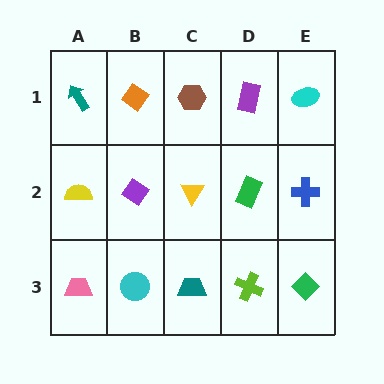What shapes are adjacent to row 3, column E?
A blue cross (row 2, column E), a lime cross (row 3, column D).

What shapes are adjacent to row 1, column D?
A green rectangle (row 2, column D), a brown hexagon (row 1, column C), a cyan ellipse (row 1, column E).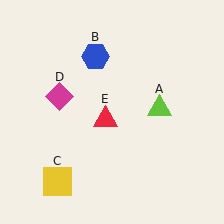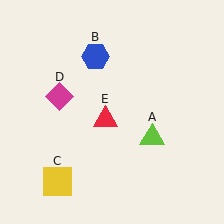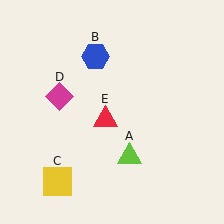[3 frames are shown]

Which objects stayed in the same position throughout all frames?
Blue hexagon (object B) and yellow square (object C) and magenta diamond (object D) and red triangle (object E) remained stationary.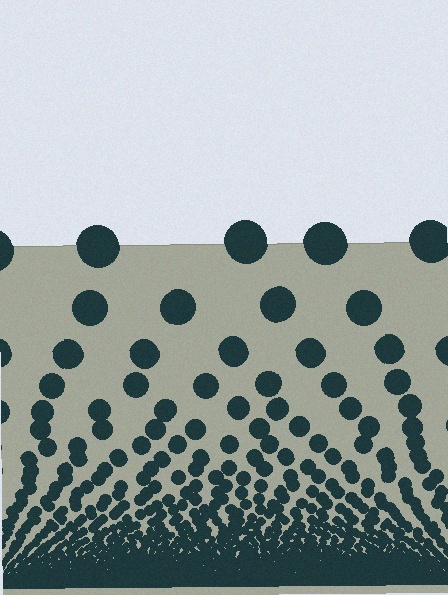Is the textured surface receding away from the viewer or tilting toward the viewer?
The surface appears to tilt toward the viewer. Texture elements get larger and sparser toward the top.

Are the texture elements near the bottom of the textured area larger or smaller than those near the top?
Smaller. The gradient is inverted — elements near the bottom are smaller and denser.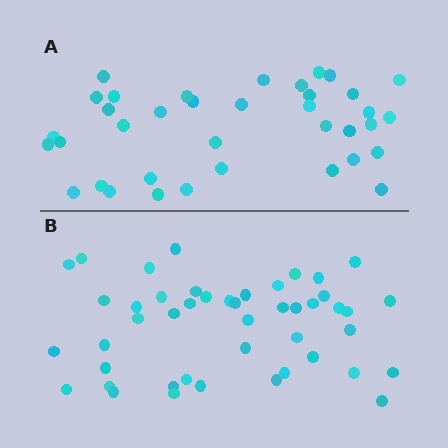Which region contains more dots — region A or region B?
Region B (the bottom region) has more dots.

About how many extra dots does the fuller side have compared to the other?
Region B has roughly 8 or so more dots than region A.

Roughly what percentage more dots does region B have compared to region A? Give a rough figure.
About 25% more.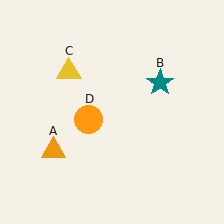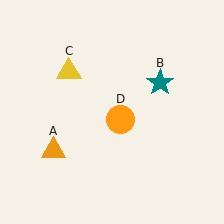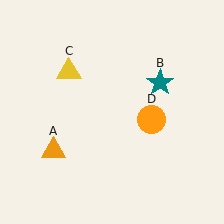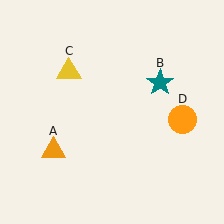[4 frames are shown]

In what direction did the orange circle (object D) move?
The orange circle (object D) moved right.